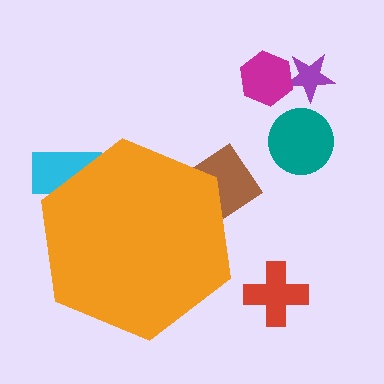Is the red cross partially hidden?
No, the red cross is fully visible.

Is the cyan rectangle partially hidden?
Yes, the cyan rectangle is partially hidden behind the orange hexagon.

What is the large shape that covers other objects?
An orange hexagon.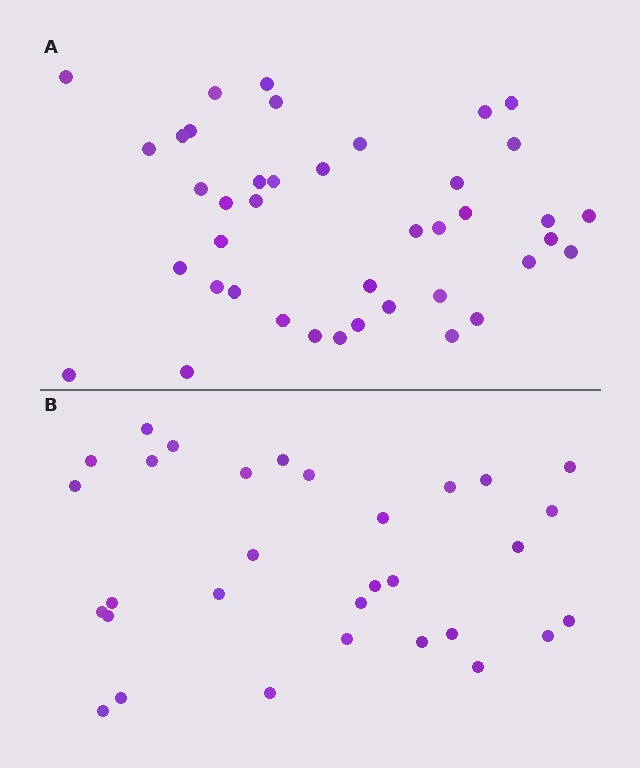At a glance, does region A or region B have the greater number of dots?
Region A (the top region) has more dots.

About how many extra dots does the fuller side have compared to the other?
Region A has roughly 10 or so more dots than region B.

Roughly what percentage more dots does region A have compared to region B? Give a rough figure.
About 30% more.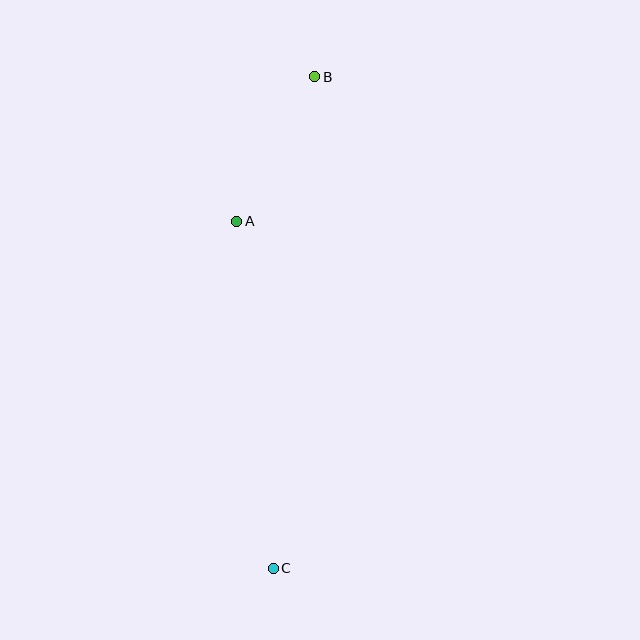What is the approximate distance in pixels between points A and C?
The distance between A and C is approximately 349 pixels.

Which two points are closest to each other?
Points A and B are closest to each other.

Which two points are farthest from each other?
Points B and C are farthest from each other.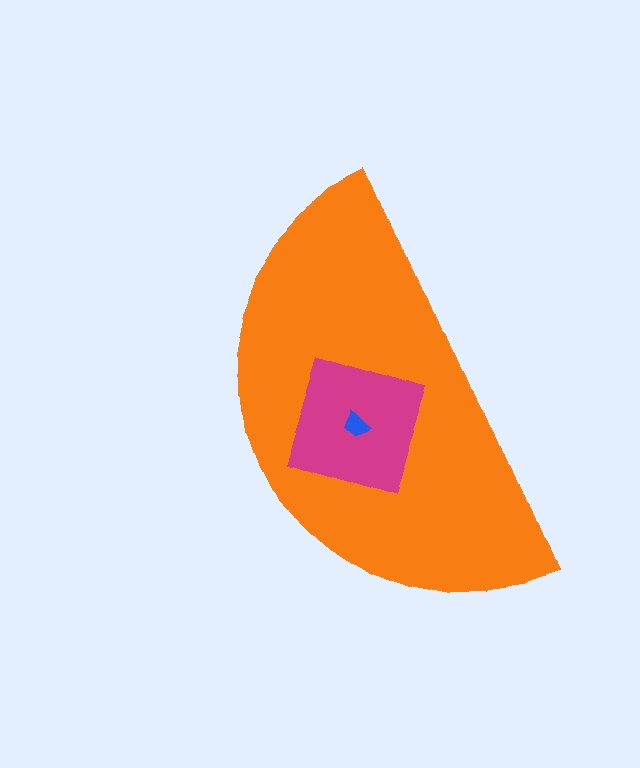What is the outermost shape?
The orange semicircle.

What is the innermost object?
The blue trapezoid.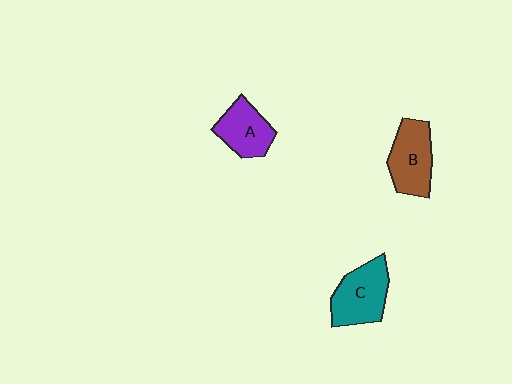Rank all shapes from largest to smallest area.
From largest to smallest: C (teal), B (brown), A (purple).